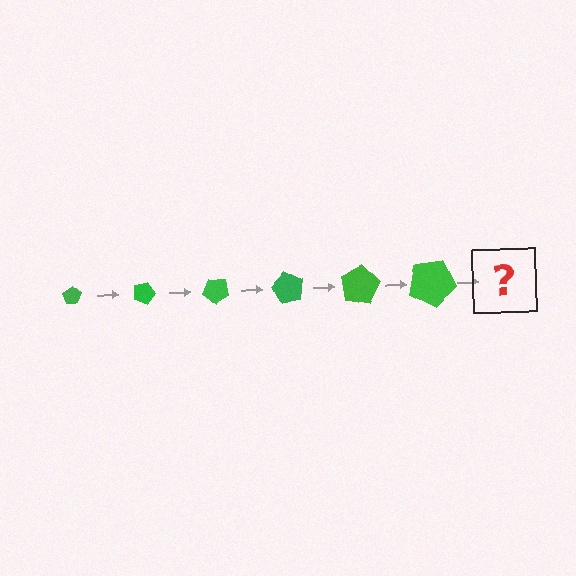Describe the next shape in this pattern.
It should be a pentagon, larger than the previous one and rotated 120 degrees from the start.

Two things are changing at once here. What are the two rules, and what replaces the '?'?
The two rules are that the pentagon grows larger each step and it rotates 20 degrees each step. The '?' should be a pentagon, larger than the previous one and rotated 120 degrees from the start.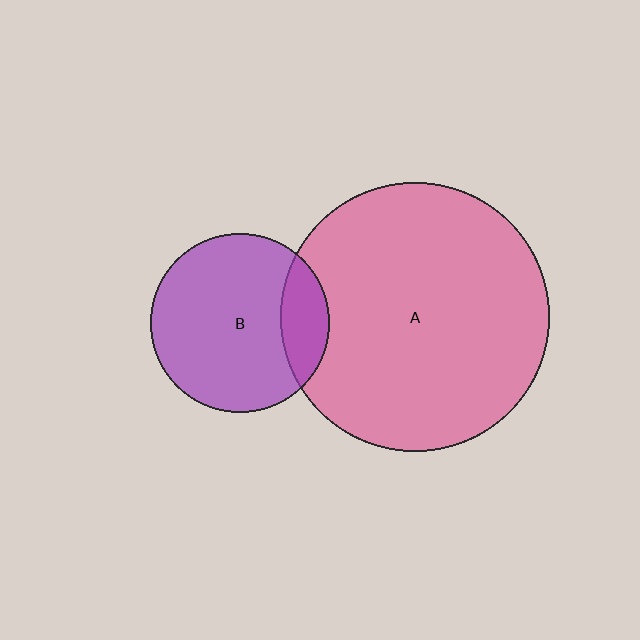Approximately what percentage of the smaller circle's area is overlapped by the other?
Approximately 20%.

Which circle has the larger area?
Circle A (pink).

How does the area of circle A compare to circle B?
Approximately 2.3 times.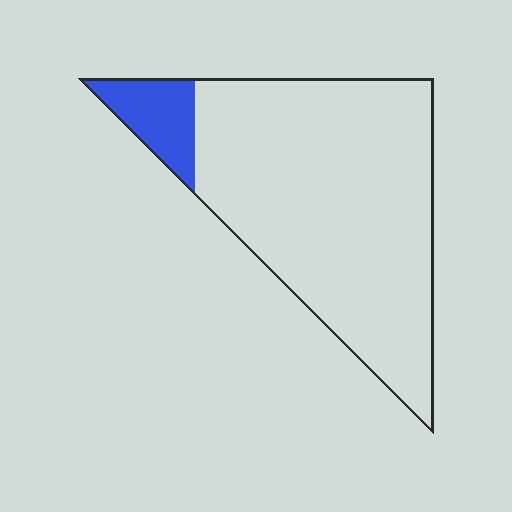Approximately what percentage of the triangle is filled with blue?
Approximately 10%.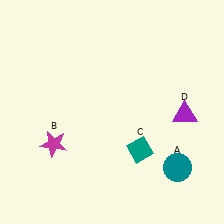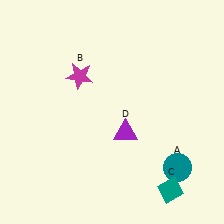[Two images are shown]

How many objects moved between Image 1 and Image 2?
3 objects moved between the two images.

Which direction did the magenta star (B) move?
The magenta star (B) moved up.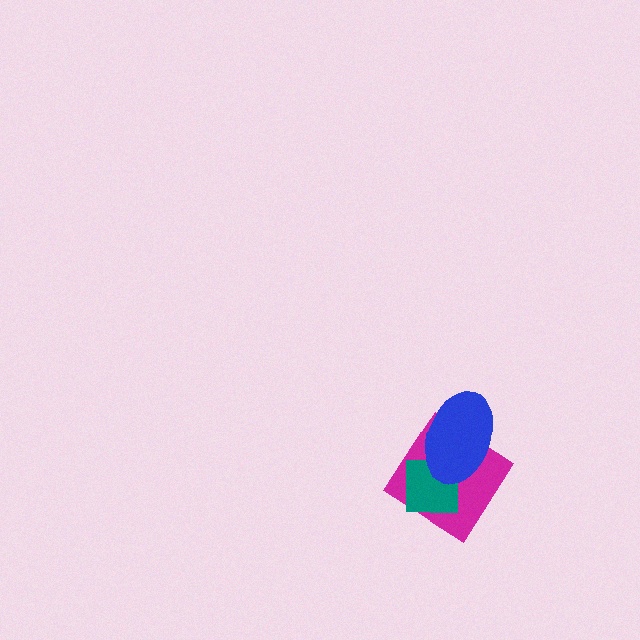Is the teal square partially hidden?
Yes, it is partially covered by another shape.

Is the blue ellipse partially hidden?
No, no other shape covers it.